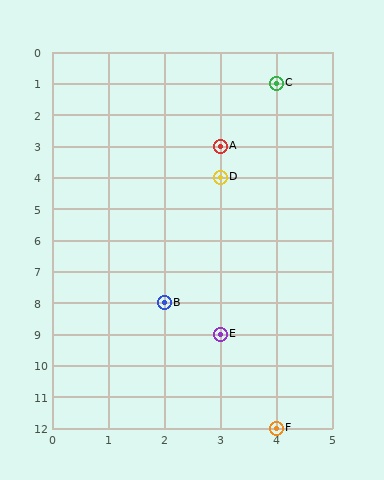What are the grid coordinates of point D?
Point D is at grid coordinates (3, 4).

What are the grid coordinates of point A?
Point A is at grid coordinates (3, 3).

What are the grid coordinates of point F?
Point F is at grid coordinates (4, 12).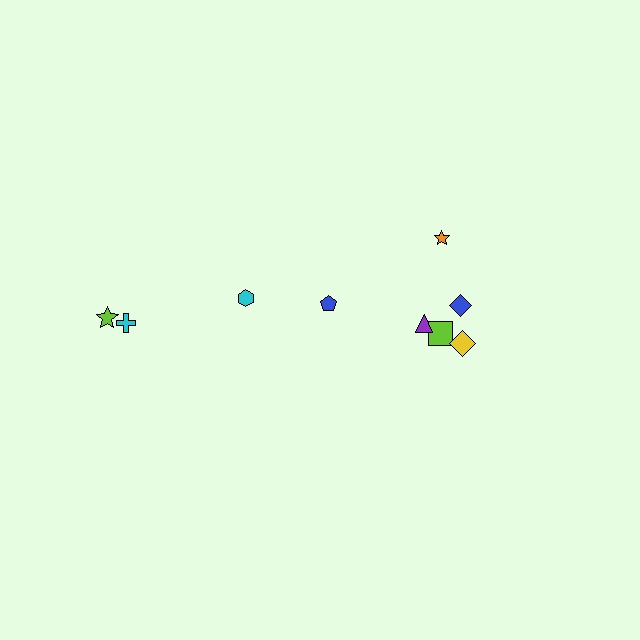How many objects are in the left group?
There are 3 objects.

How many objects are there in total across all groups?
There are 9 objects.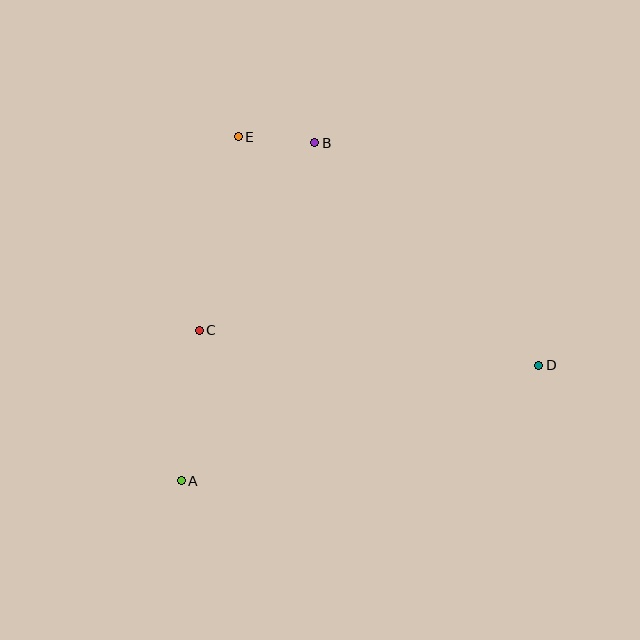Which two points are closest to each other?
Points B and E are closest to each other.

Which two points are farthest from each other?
Points D and E are farthest from each other.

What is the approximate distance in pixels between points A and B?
The distance between A and B is approximately 364 pixels.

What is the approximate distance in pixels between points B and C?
The distance between B and C is approximately 220 pixels.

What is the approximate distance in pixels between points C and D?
The distance between C and D is approximately 341 pixels.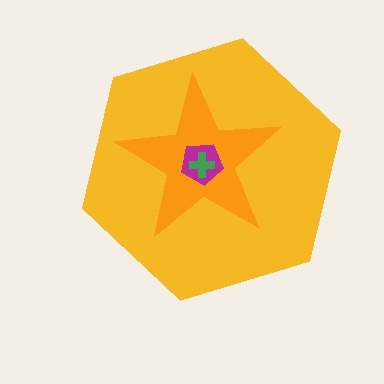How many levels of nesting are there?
4.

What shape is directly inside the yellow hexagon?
The orange star.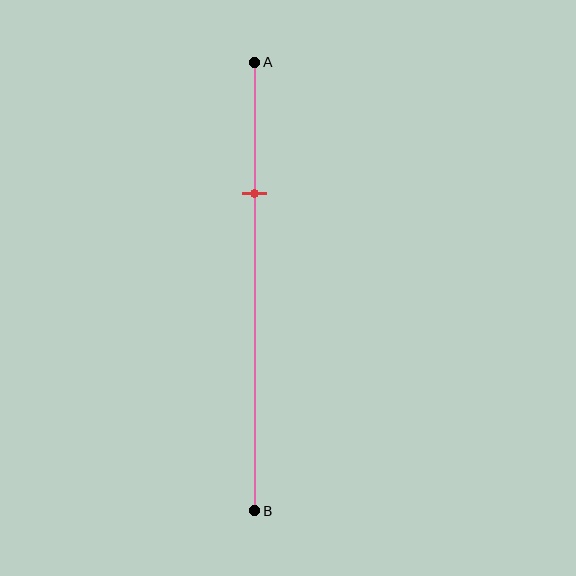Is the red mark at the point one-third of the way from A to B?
No, the mark is at about 30% from A, not at the 33% one-third point.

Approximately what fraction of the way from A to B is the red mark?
The red mark is approximately 30% of the way from A to B.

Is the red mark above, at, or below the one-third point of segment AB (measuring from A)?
The red mark is above the one-third point of segment AB.